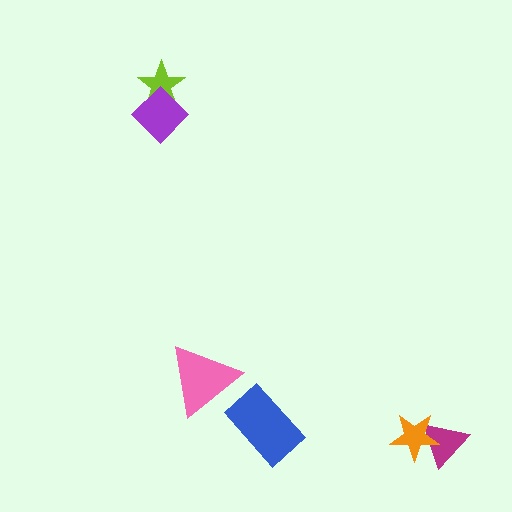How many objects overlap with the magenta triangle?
1 object overlaps with the magenta triangle.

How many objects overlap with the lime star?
1 object overlaps with the lime star.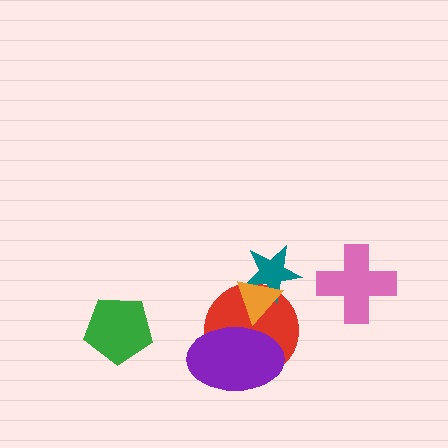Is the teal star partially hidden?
Yes, it is partially covered by another shape.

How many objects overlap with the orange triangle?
3 objects overlap with the orange triangle.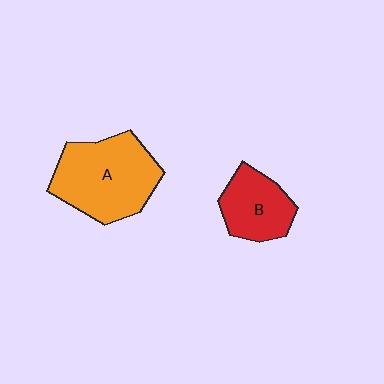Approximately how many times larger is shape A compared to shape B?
Approximately 1.7 times.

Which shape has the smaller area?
Shape B (red).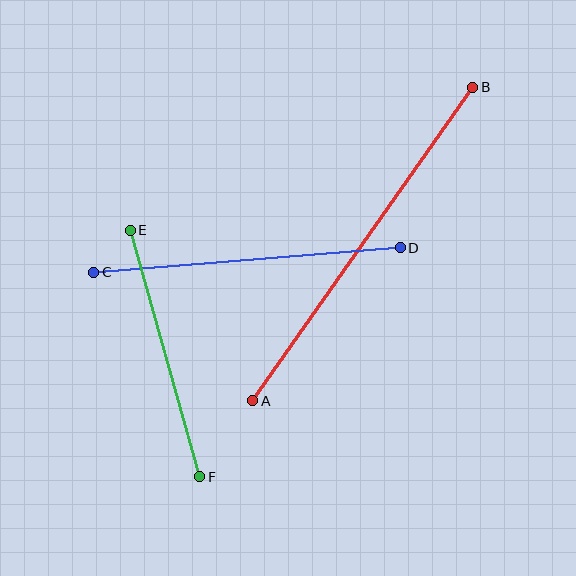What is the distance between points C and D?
The distance is approximately 308 pixels.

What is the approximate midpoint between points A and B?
The midpoint is at approximately (363, 244) pixels.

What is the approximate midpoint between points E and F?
The midpoint is at approximately (165, 353) pixels.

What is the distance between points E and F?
The distance is approximately 256 pixels.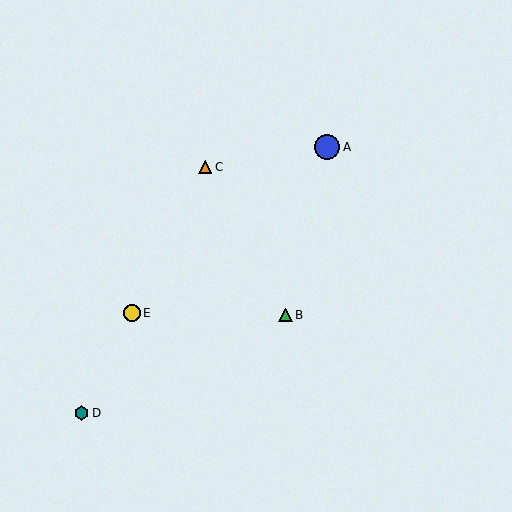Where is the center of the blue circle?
The center of the blue circle is at (327, 147).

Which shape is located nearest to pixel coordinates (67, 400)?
The teal hexagon (labeled D) at (82, 413) is nearest to that location.